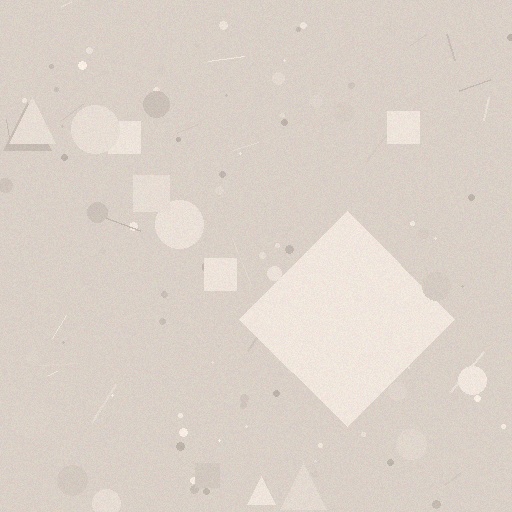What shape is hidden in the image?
A diamond is hidden in the image.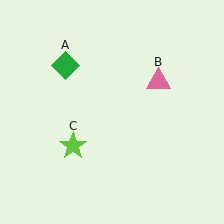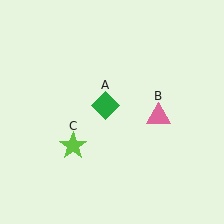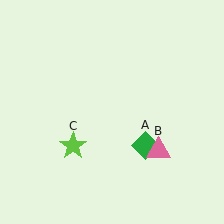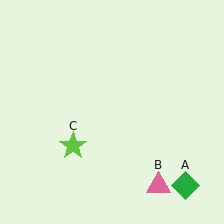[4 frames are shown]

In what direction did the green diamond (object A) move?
The green diamond (object A) moved down and to the right.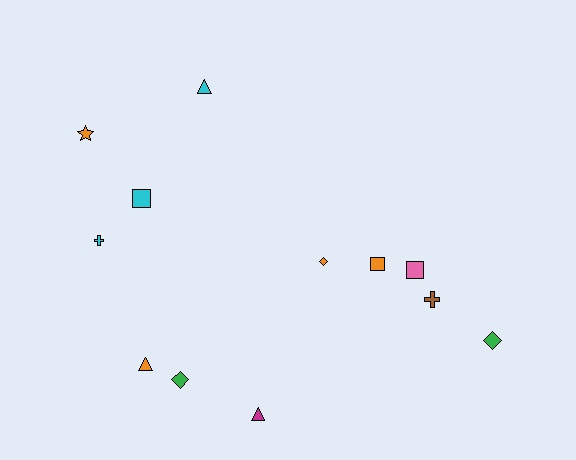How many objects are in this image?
There are 12 objects.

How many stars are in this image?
There is 1 star.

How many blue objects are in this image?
There are no blue objects.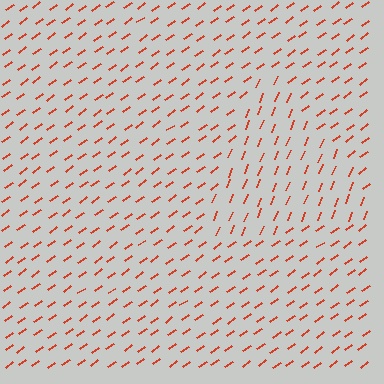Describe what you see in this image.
The image is filled with small red line segments. A triangle region in the image has lines oriented differently from the surrounding lines, creating a visible texture boundary.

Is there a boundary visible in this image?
Yes, there is a texture boundary formed by a change in line orientation.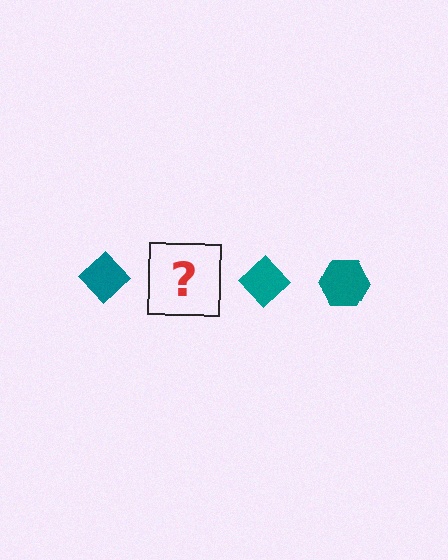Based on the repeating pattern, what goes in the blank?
The blank should be a teal hexagon.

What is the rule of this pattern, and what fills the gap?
The rule is that the pattern cycles through diamond, hexagon shapes in teal. The gap should be filled with a teal hexagon.